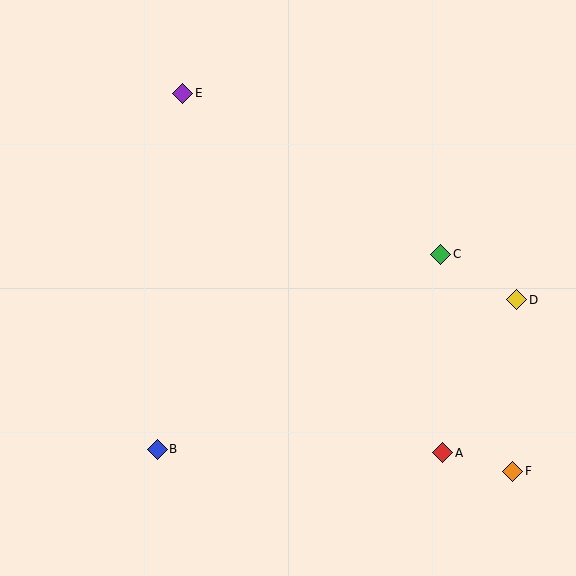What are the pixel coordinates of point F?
Point F is at (513, 471).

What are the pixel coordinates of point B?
Point B is at (157, 449).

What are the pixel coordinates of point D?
Point D is at (517, 300).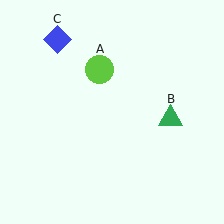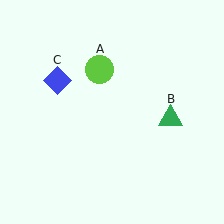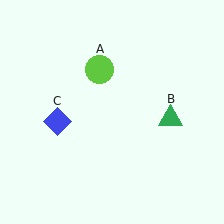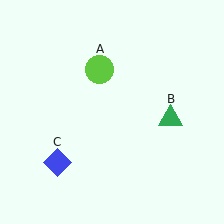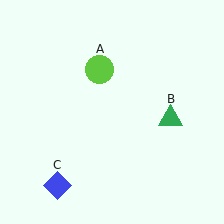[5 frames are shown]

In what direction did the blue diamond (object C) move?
The blue diamond (object C) moved down.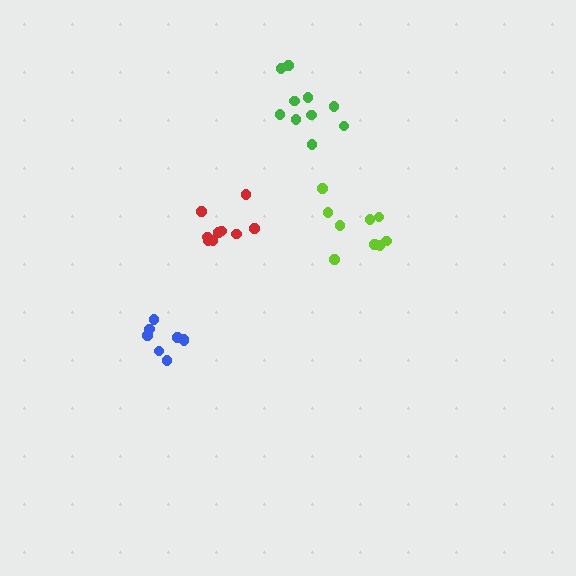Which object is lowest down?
The blue cluster is bottommost.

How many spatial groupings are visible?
There are 4 spatial groupings.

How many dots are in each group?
Group 1: 8 dots, Group 2: 9 dots, Group 3: 10 dots, Group 4: 9 dots (36 total).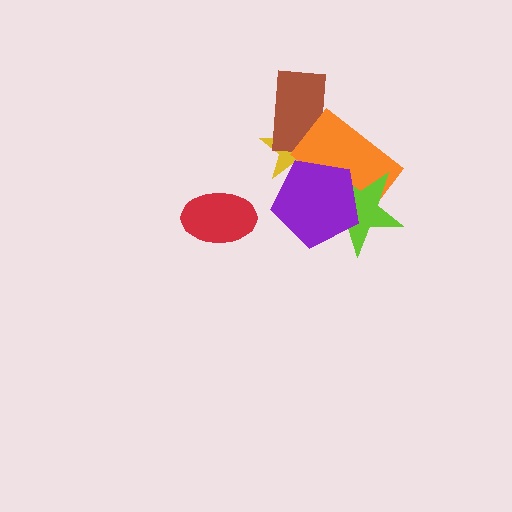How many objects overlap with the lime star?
2 objects overlap with the lime star.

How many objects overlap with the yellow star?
3 objects overlap with the yellow star.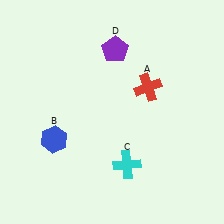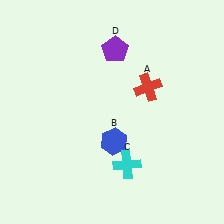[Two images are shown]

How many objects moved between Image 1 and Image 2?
1 object moved between the two images.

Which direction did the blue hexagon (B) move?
The blue hexagon (B) moved right.